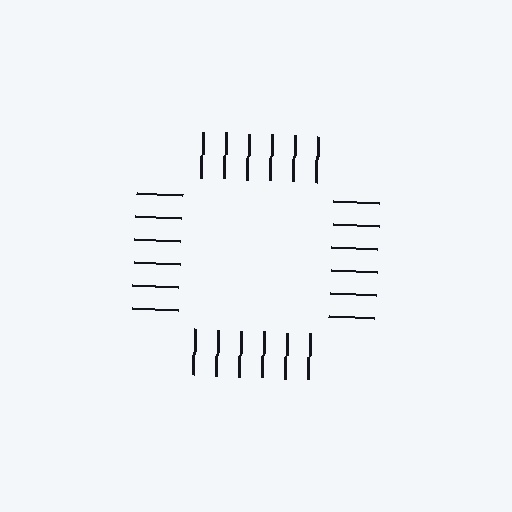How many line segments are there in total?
24 — 6 along each of the 4 edges.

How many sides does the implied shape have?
4 sides — the line-ends trace a square.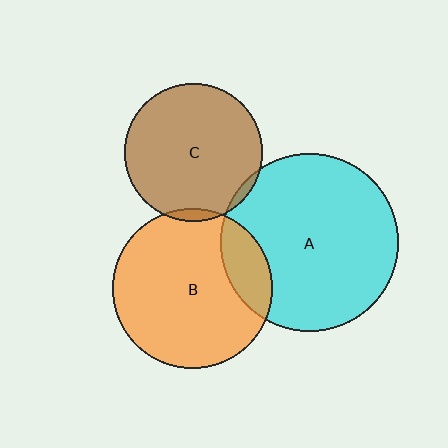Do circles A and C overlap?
Yes.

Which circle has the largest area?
Circle A (cyan).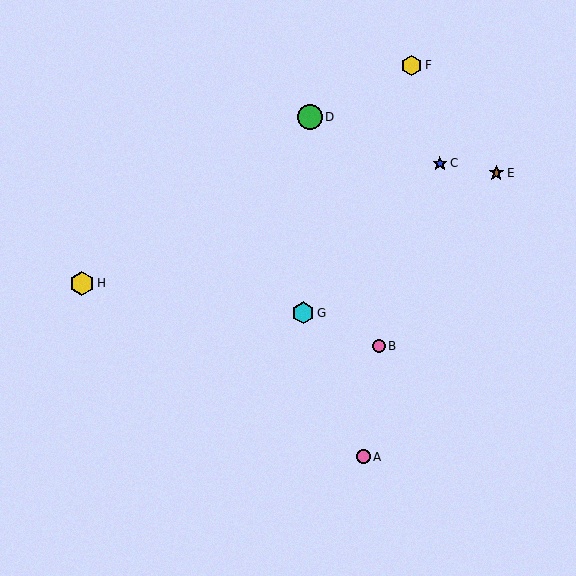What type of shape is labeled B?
Shape B is a pink circle.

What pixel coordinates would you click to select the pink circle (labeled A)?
Click at (364, 457) to select the pink circle A.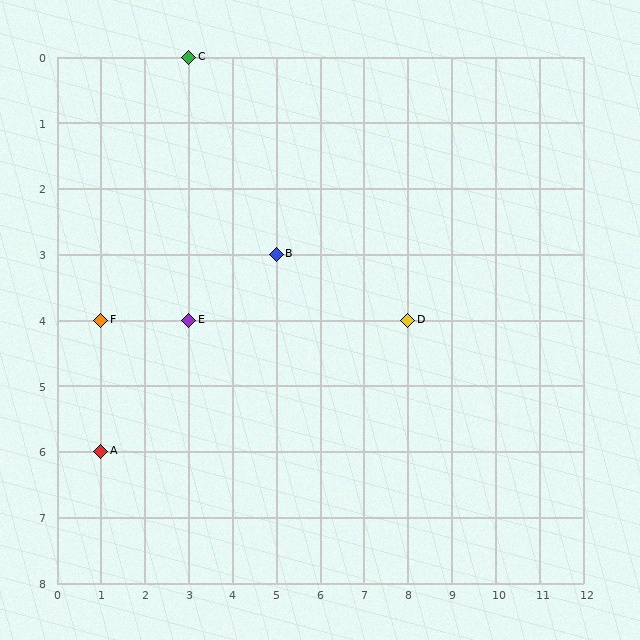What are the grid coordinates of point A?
Point A is at grid coordinates (1, 6).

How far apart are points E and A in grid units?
Points E and A are 2 columns and 2 rows apart (about 2.8 grid units diagonally).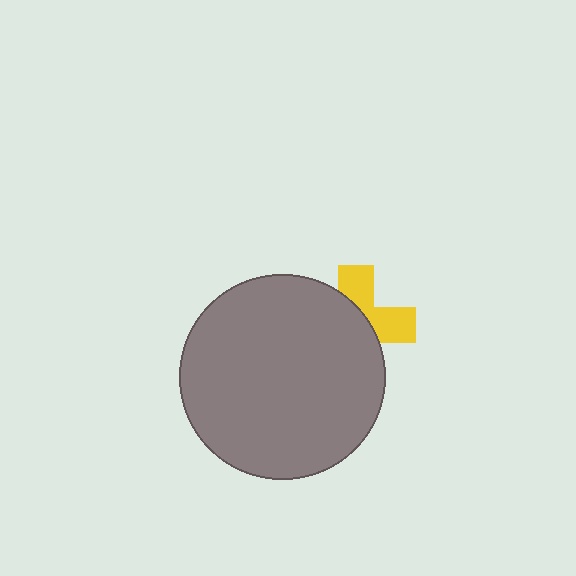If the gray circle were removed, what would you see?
You would see the complete yellow cross.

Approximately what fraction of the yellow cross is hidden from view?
Roughly 61% of the yellow cross is hidden behind the gray circle.